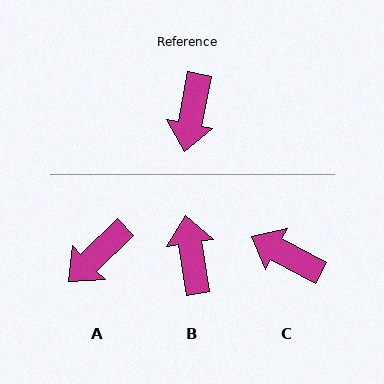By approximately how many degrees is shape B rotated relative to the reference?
Approximately 160 degrees clockwise.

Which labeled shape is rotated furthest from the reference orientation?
B, about 160 degrees away.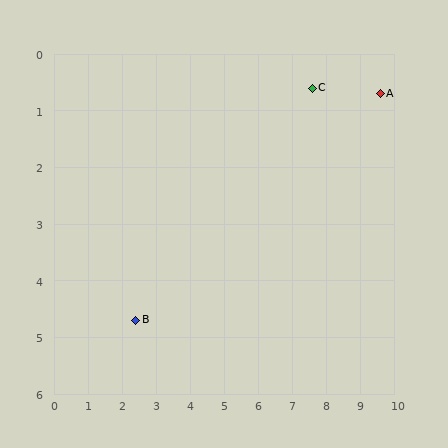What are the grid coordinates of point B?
Point B is at approximately (2.4, 4.7).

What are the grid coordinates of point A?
Point A is at approximately (9.6, 0.7).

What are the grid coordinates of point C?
Point C is at approximately (7.6, 0.6).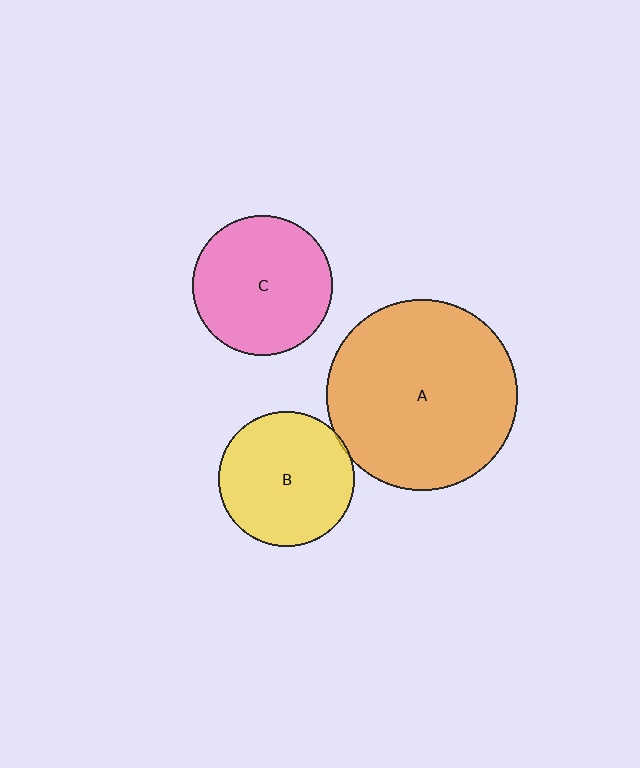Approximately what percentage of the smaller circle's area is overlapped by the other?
Approximately 5%.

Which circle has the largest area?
Circle A (orange).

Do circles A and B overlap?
Yes.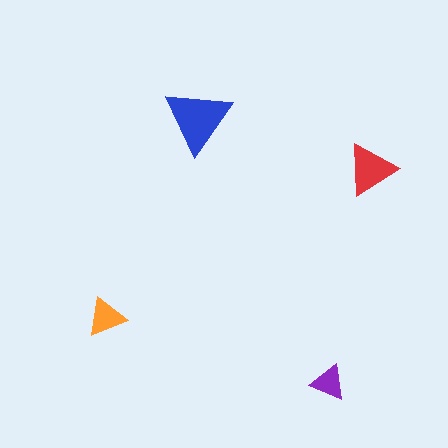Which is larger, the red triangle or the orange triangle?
The red one.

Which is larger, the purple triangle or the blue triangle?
The blue one.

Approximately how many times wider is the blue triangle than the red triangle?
About 1.5 times wider.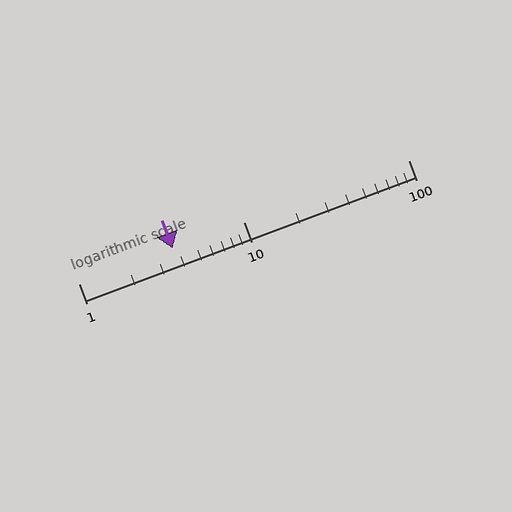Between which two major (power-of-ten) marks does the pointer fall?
The pointer is between 1 and 10.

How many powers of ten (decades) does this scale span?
The scale spans 2 decades, from 1 to 100.